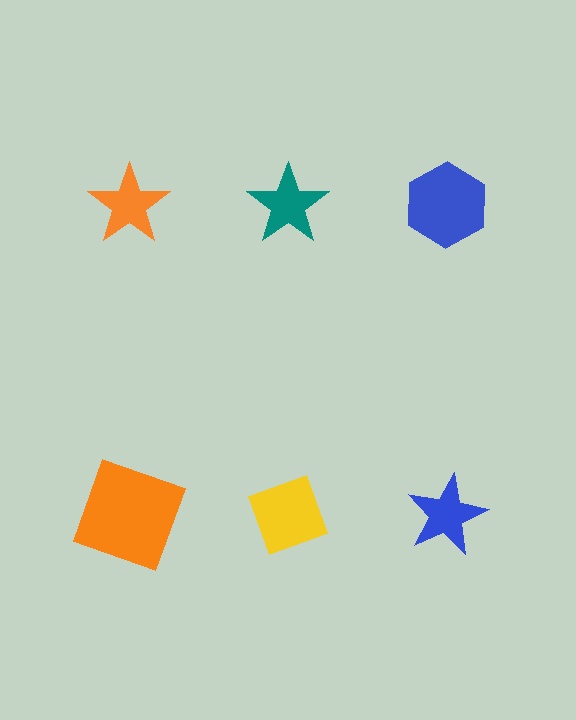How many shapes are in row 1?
3 shapes.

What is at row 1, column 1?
An orange star.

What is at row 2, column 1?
An orange square.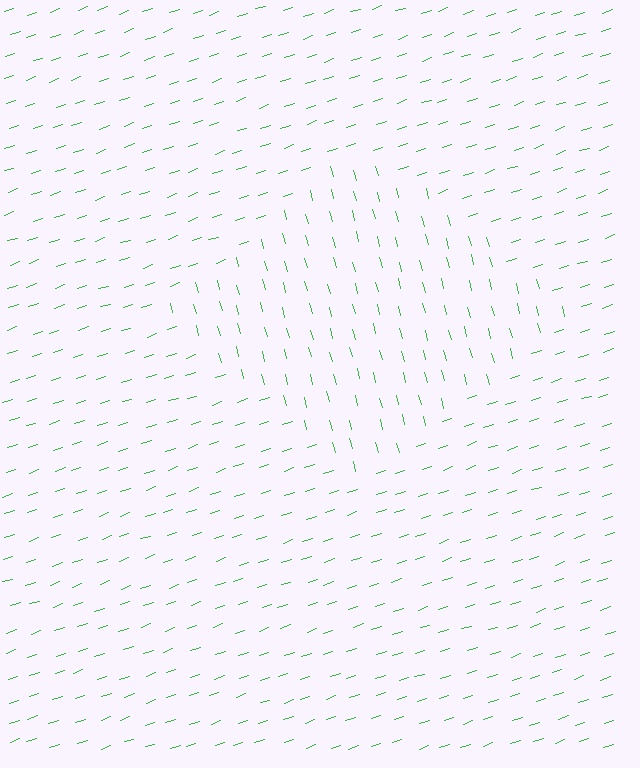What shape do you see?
I see a diamond.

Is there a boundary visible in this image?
Yes, there is a texture boundary formed by a change in line orientation.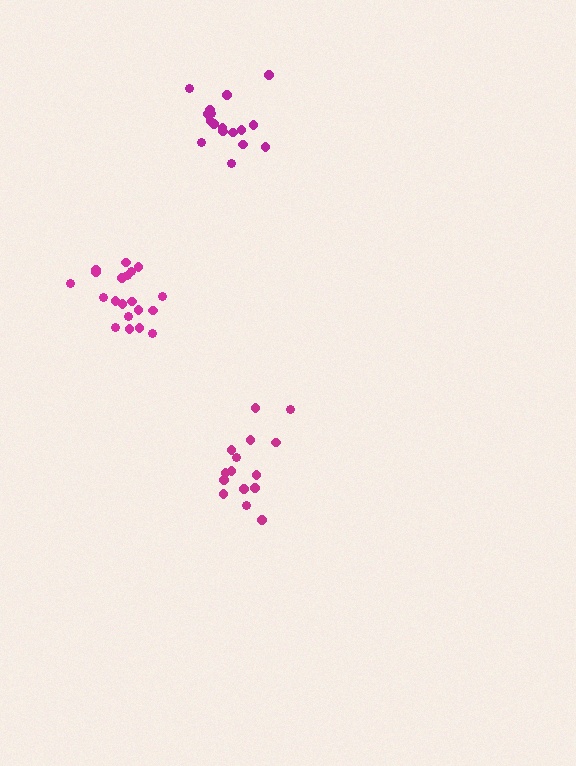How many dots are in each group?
Group 1: 20 dots, Group 2: 15 dots, Group 3: 17 dots (52 total).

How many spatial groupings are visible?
There are 3 spatial groupings.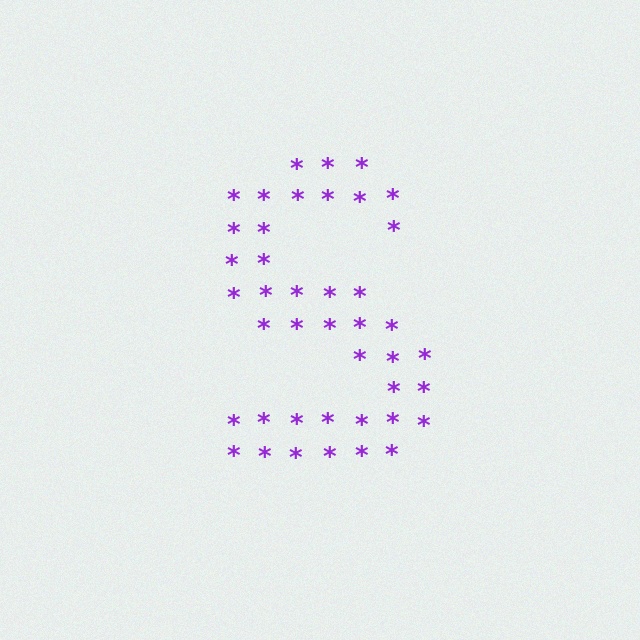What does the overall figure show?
The overall figure shows the letter S.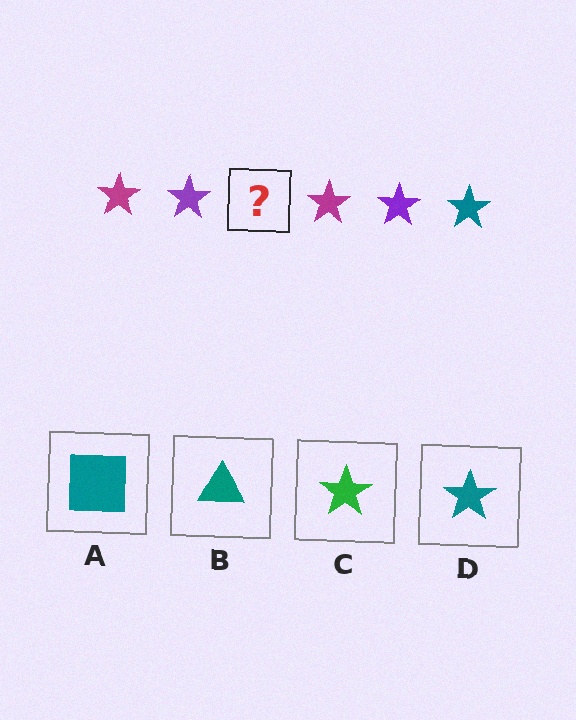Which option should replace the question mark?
Option D.